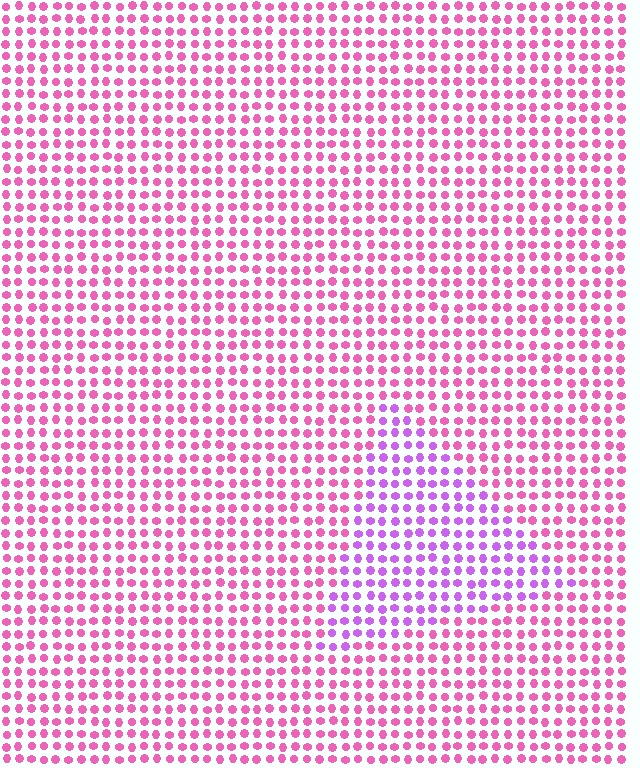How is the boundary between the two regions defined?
The boundary is defined purely by a slight shift in hue (about 38 degrees). Spacing, size, and orientation are identical on both sides.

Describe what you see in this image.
The image is filled with small pink elements in a uniform arrangement. A triangle-shaped region is visible where the elements are tinted to a slightly different hue, forming a subtle color boundary.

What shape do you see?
I see a triangle.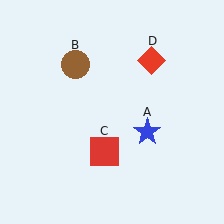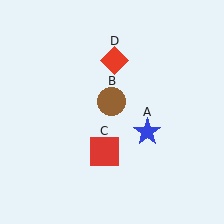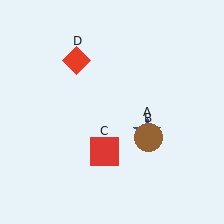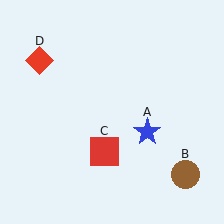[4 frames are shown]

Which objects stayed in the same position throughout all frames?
Blue star (object A) and red square (object C) remained stationary.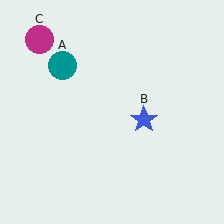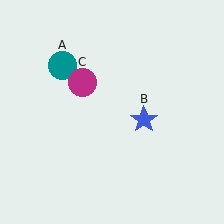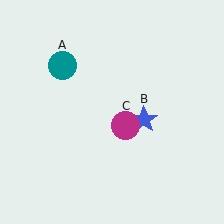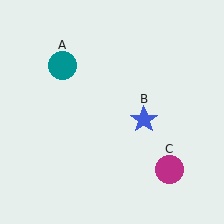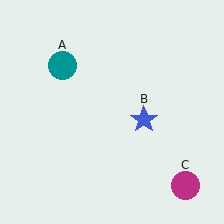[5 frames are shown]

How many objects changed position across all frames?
1 object changed position: magenta circle (object C).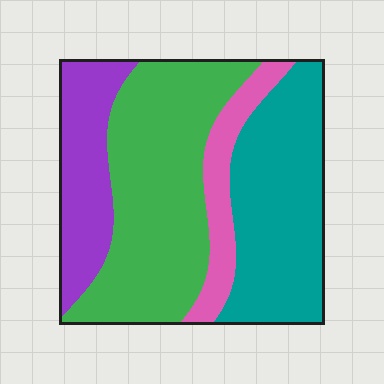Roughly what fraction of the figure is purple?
Purple takes up about one sixth (1/6) of the figure.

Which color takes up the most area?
Green, at roughly 40%.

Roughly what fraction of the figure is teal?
Teal covers around 30% of the figure.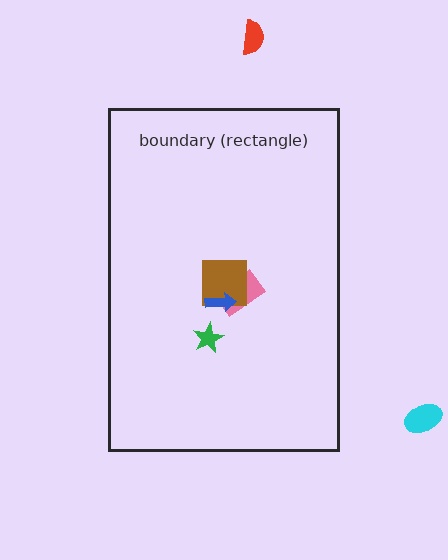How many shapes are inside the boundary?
4 inside, 2 outside.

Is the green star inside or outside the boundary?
Inside.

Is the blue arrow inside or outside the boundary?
Inside.